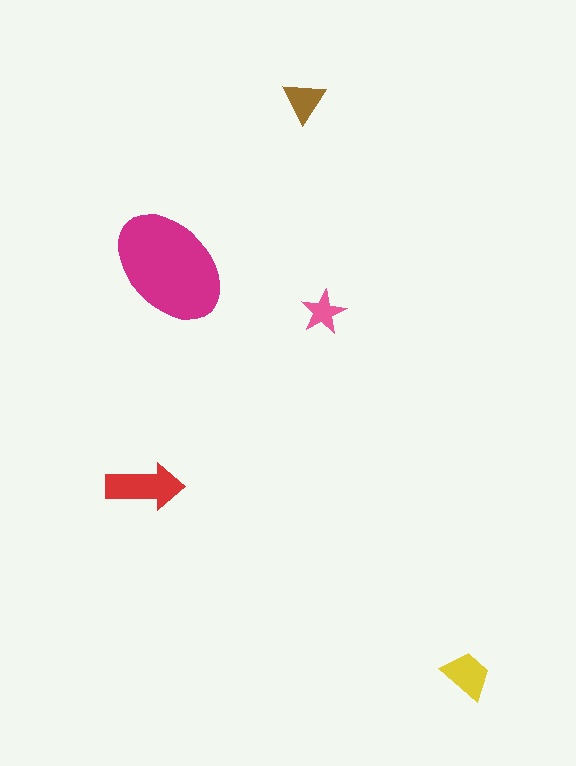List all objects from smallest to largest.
The pink star, the brown triangle, the yellow trapezoid, the red arrow, the magenta ellipse.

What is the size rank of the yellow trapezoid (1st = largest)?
3rd.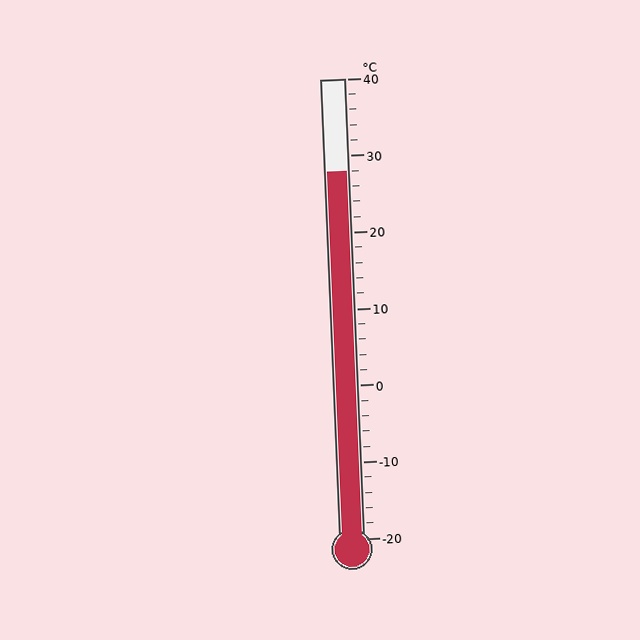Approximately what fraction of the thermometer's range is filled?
The thermometer is filled to approximately 80% of its range.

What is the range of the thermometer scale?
The thermometer scale ranges from -20°C to 40°C.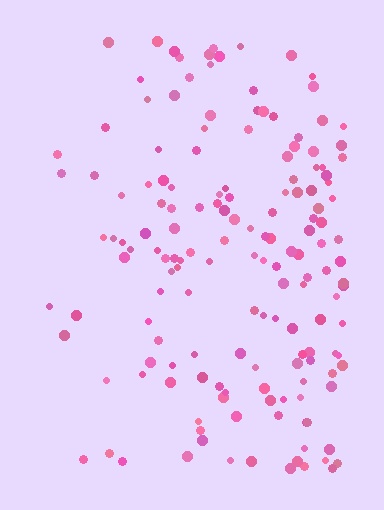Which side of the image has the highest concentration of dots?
The right.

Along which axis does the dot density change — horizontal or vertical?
Horizontal.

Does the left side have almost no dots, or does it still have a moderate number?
Still a moderate number, just noticeably fewer than the right.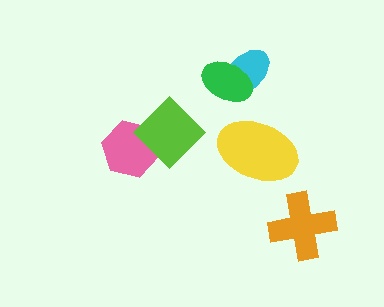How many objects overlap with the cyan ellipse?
1 object overlaps with the cyan ellipse.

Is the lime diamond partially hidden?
No, no other shape covers it.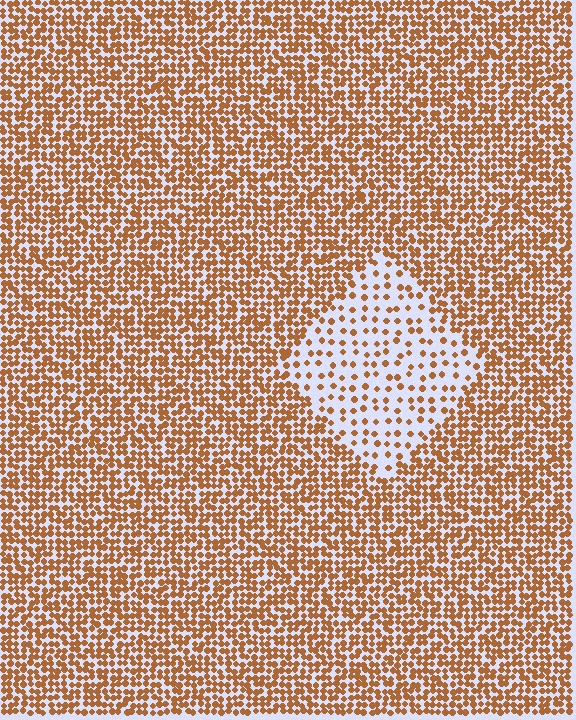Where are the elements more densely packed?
The elements are more densely packed outside the diamond boundary.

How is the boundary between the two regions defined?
The boundary is defined by a change in element density (approximately 2.7x ratio). All elements are the same color, size, and shape.